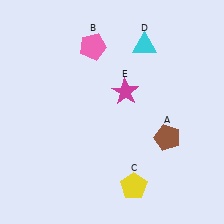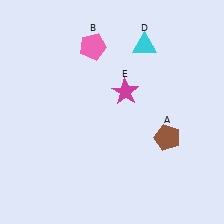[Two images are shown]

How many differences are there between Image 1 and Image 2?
There is 1 difference between the two images.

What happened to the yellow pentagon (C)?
The yellow pentagon (C) was removed in Image 2. It was in the bottom-right area of Image 1.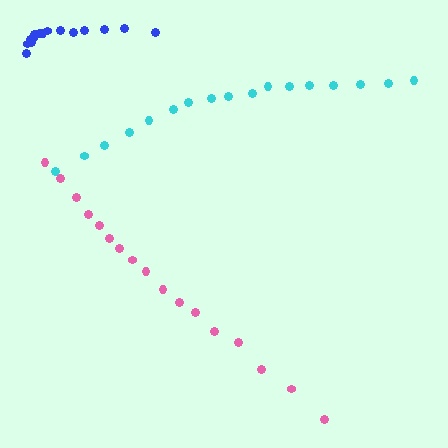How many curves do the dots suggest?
There are 3 distinct paths.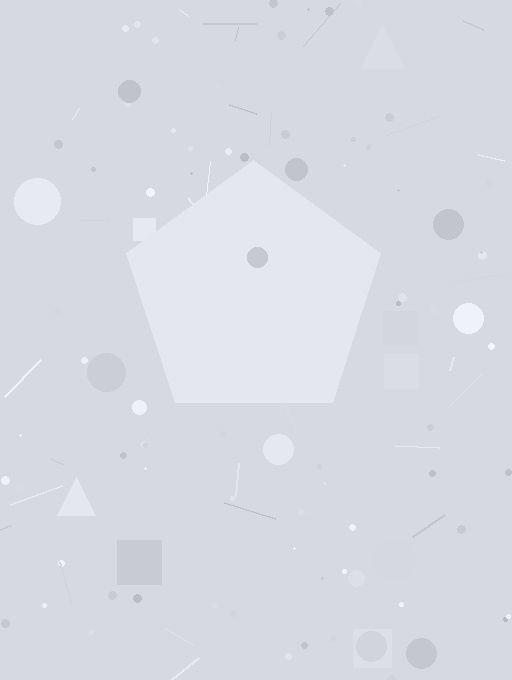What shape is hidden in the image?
A pentagon is hidden in the image.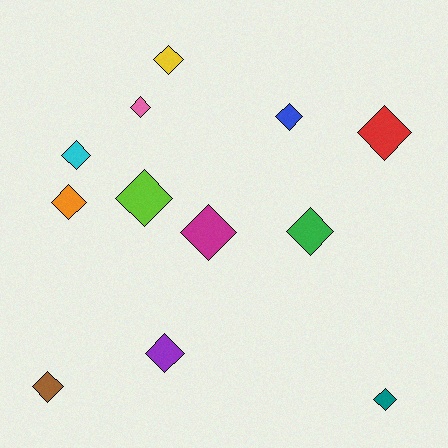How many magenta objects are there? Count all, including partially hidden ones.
There is 1 magenta object.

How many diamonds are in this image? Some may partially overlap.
There are 12 diamonds.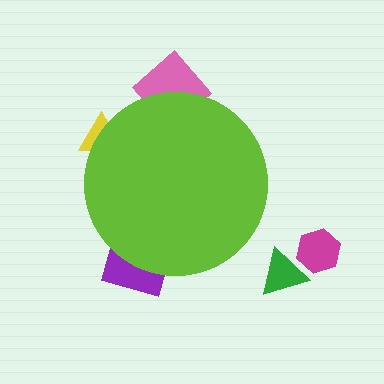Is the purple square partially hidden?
Yes, the purple square is partially hidden behind the lime circle.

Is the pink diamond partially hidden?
Yes, the pink diamond is partially hidden behind the lime circle.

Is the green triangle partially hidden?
No, the green triangle is fully visible.